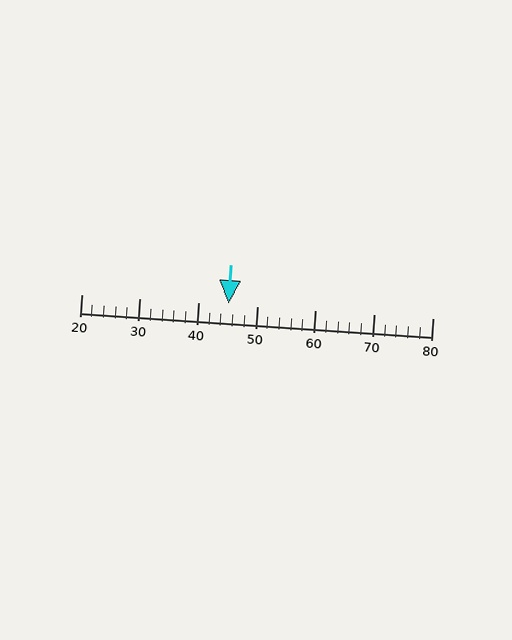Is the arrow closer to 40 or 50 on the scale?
The arrow is closer to 50.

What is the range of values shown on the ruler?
The ruler shows values from 20 to 80.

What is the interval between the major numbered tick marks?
The major tick marks are spaced 10 units apart.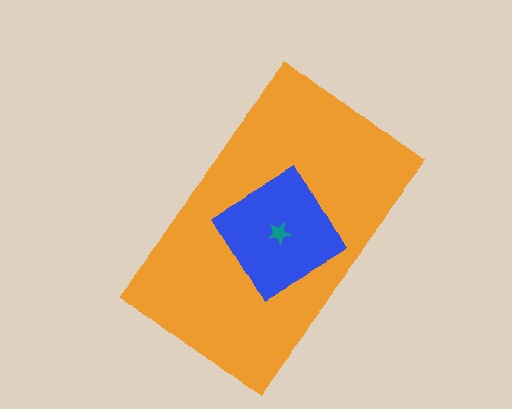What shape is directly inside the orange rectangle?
The blue diamond.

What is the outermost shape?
The orange rectangle.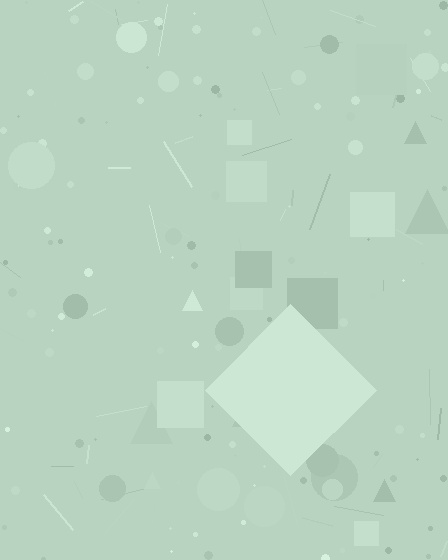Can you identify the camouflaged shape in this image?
The camouflaged shape is a diamond.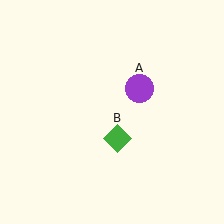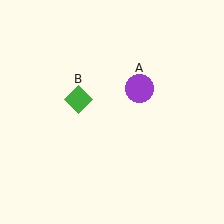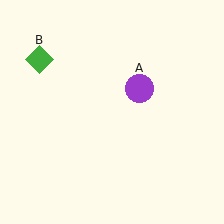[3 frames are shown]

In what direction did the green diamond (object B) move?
The green diamond (object B) moved up and to the left.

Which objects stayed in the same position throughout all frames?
Purple circle (object A) remained stationary.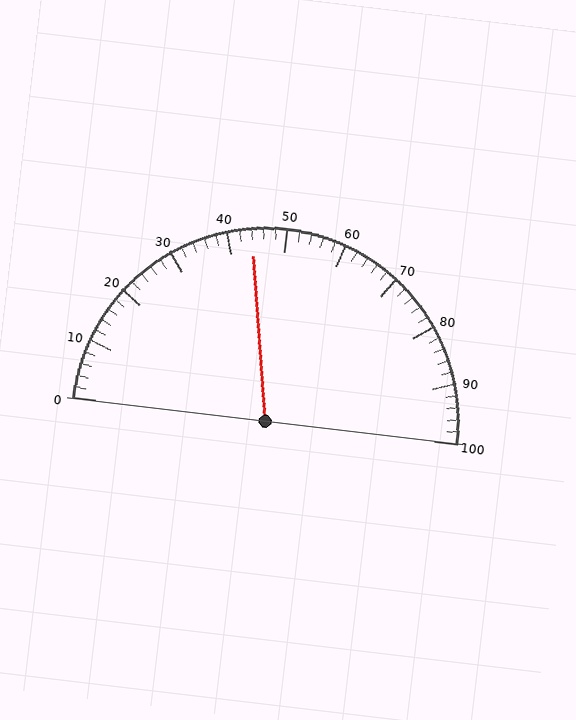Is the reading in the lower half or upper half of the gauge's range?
The reading is in the lower half of the range (0 to 100).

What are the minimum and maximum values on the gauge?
The gauge ranges from 0 to 100.